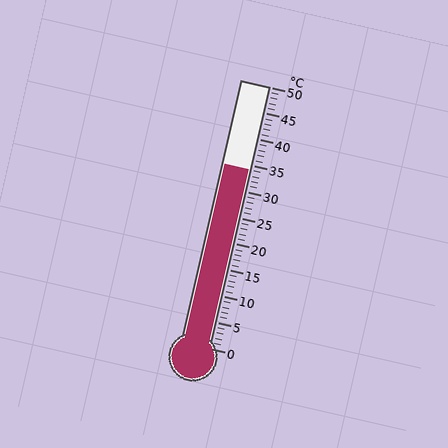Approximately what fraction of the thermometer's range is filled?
The thermometer is filled to approximately 70% of its range.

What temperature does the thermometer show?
The thermometer shows approximately 34°C.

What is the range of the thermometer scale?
The thermometer scale ranges from 0°C to 50°C.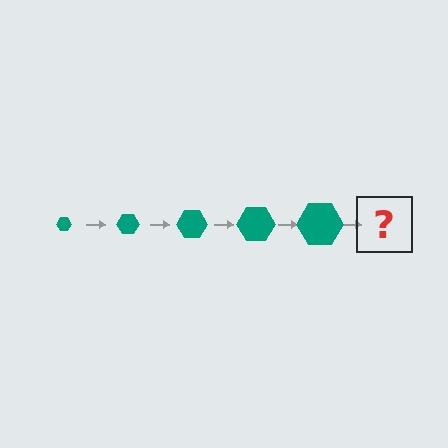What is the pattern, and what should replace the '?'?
The pattern is that the hexagon gets progressively larger each step. The '?' should be a teal hexagon, larger than the previous one.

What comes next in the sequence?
The next element should be a teal hexagon, larger than the previous one.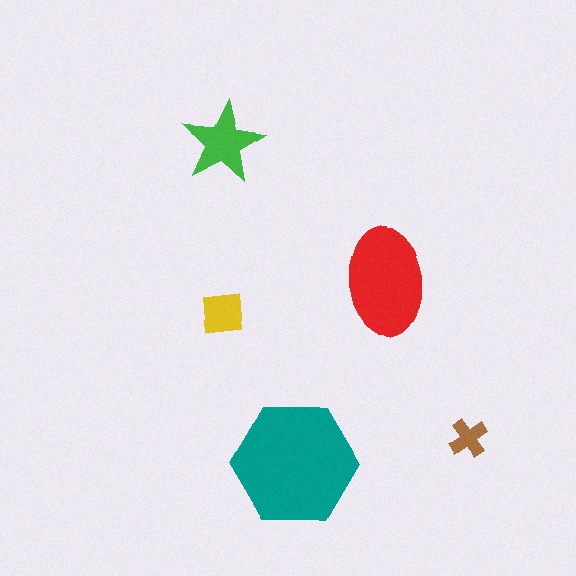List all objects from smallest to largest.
The brown cross, the yellow square, the green star, the red ellipse, the teal hexagon.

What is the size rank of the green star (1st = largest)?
3rd.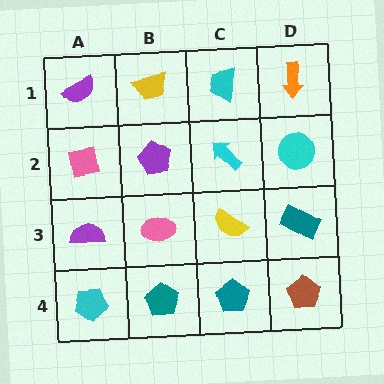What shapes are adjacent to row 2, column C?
A cyan trapezoid (row 1, column C), a yellow semicircle (row 3, column C), a purple pentagon (row 2, column B), a cyan circle (row 2, column D).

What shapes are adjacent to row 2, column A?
A purple semicircle (row 1, column A), a purple semicircle (row 3, column A), a purple pentagon (row 2, column B).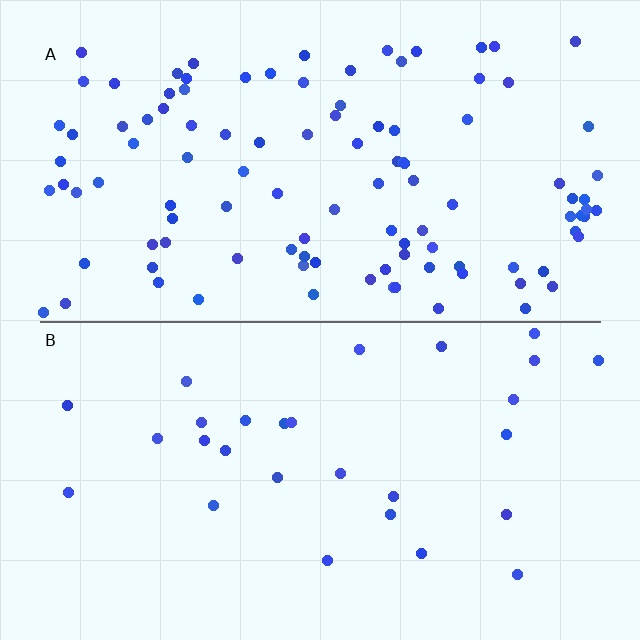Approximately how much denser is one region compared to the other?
Approximately 3.8× — region A over region B.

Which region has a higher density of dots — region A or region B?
A (the top).